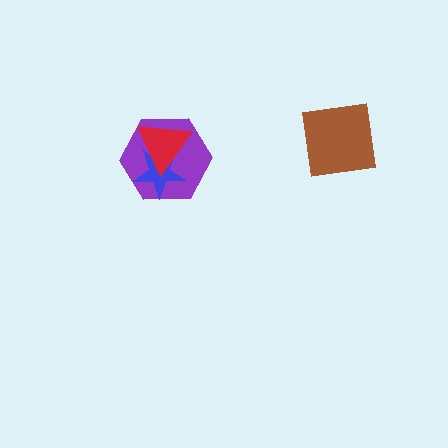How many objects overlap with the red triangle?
2 objects overlap with the red triangle.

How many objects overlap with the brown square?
0 objects overlap with the brown square.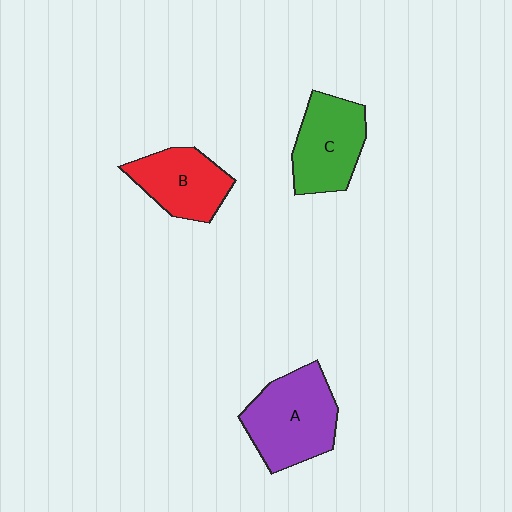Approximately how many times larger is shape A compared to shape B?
Approximately 1.3 times.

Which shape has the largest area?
Shape A (purple).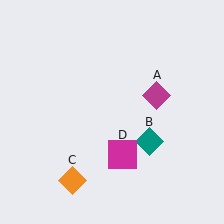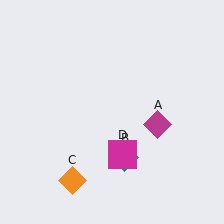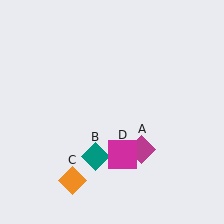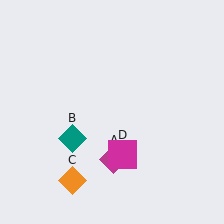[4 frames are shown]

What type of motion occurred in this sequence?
The magenta diamond (object A), teal diamond (object B) rotated clockwise around the center of the scene.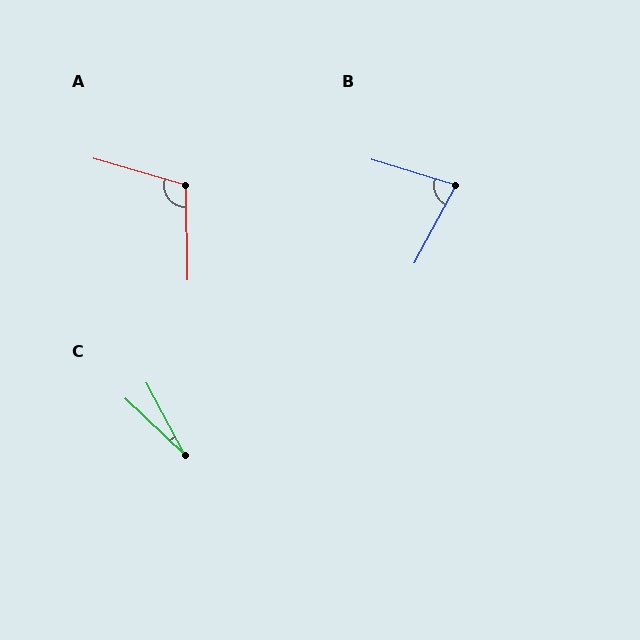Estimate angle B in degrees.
Approximately 79 degrees.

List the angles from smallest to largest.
C (19°), B (79°), A (107°).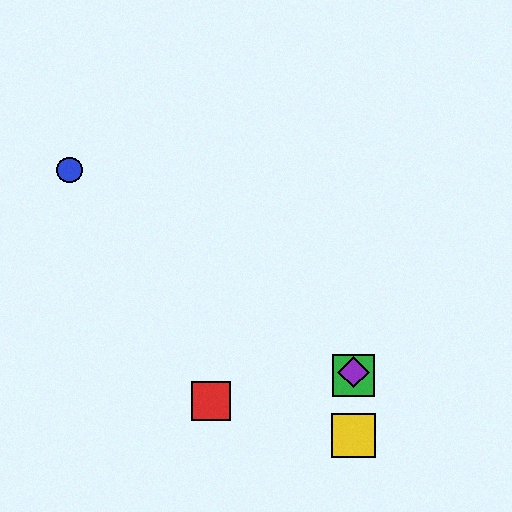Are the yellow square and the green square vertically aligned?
Yes, both are at x≈354.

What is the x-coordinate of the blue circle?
The blue circle is at x≈70.